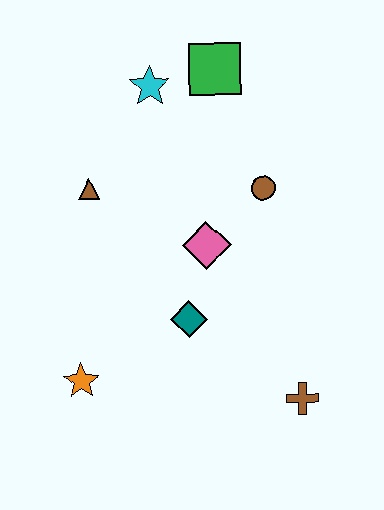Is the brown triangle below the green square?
Yes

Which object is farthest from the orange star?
The green square is farthest from the orange star.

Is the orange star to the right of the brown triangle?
No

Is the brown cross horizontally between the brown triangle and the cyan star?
No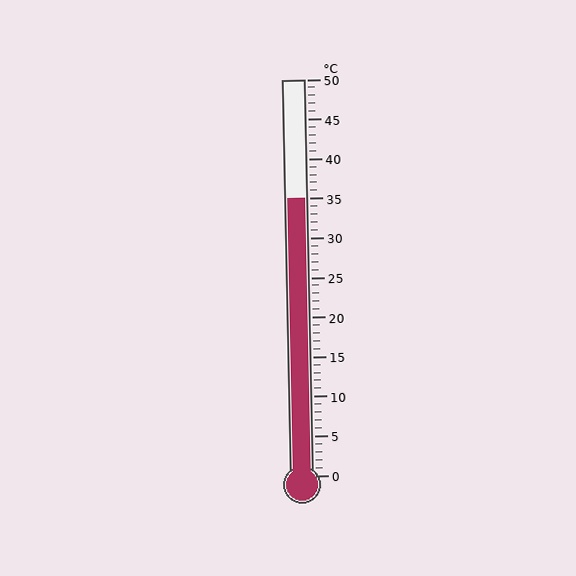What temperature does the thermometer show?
The thermometer shows approximately 35°C.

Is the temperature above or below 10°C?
The temperature is above 10°C.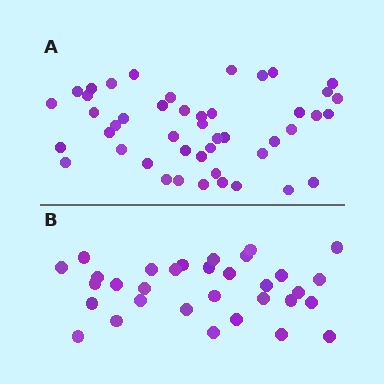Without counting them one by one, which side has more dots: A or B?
Region A (the top region) has more dots.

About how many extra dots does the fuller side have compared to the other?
Region A has approximately 15 more dots than region B.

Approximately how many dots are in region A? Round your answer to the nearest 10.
About 50 dots. (The exact count is 46, which rounds to 50.)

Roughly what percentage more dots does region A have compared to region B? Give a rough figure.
About 45% more.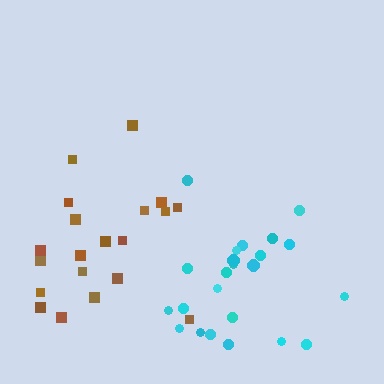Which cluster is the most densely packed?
Brown.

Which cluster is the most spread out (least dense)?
Cyan.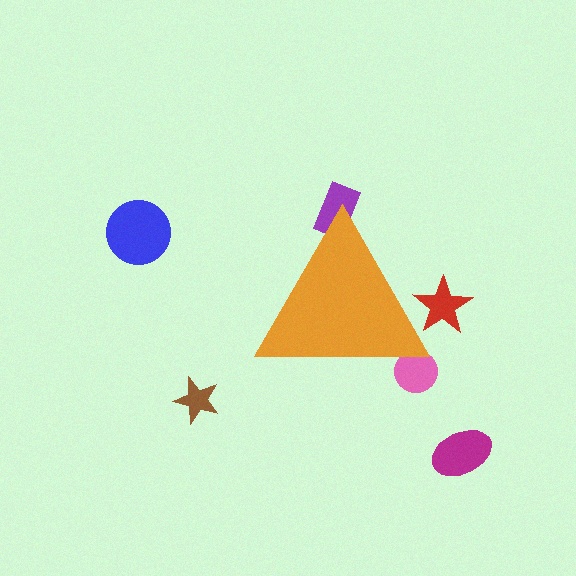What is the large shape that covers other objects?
An orange triangle.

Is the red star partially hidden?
Yes, the red star is partially hidden behind the orange triangle.